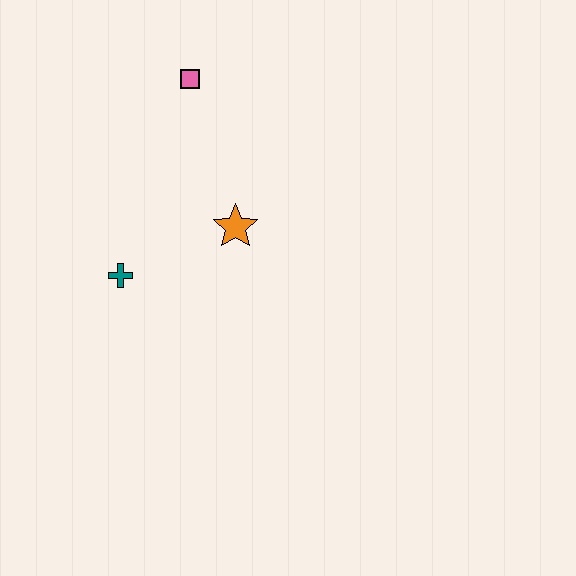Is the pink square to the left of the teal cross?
No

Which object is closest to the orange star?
The teal cross is closest to the orange star.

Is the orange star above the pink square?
No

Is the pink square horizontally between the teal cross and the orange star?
Yes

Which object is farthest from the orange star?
The pink square is farthest from the orange star.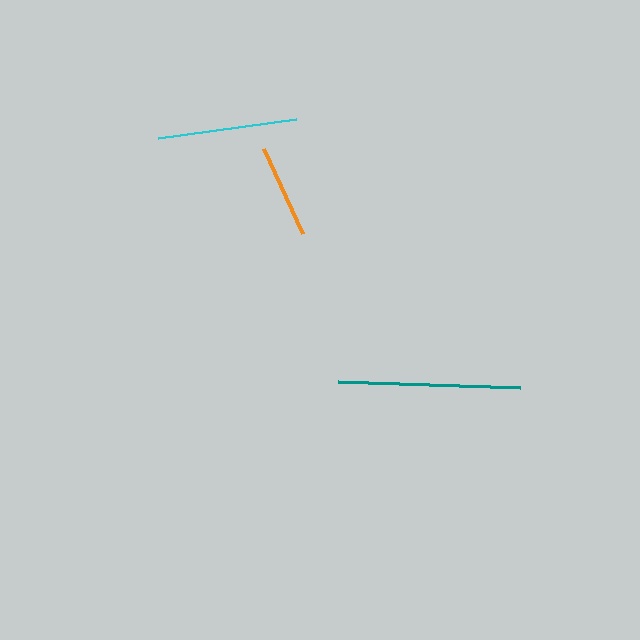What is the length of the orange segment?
The orange segment is approximately 93 pixels long.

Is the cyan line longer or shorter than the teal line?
The teal line is longer than the cyan line.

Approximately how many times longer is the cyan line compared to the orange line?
The cyan line is approximately 1.5 times the length of the orange line.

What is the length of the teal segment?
The teal segment is approximately 182 pixels long.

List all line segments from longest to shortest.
From longest to shortest: teal, cyan, orange.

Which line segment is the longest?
The teal line is the longest at approximately 182 pixels.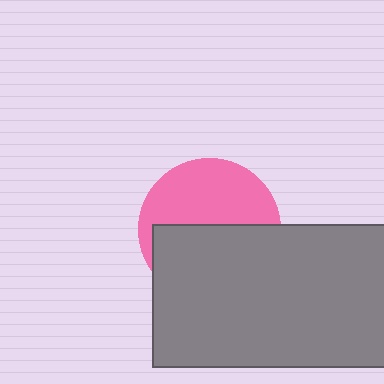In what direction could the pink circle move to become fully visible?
The pink circle could move up. That would shift it out from behind the gray rectangle entirely.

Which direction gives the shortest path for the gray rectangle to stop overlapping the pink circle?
Moving down gives the shortest separation.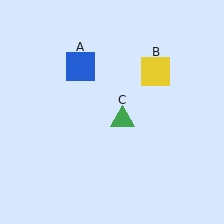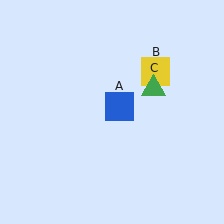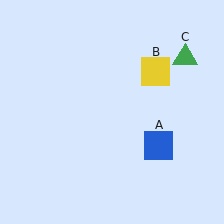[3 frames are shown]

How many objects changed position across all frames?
2 objects changed position: blue square (object A), green triangle (object C).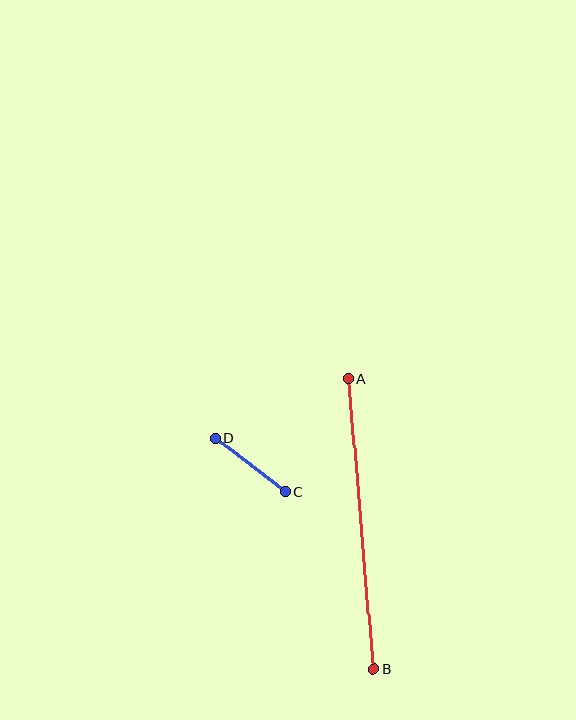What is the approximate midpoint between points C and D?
The midpoint is at approximately (250, 465) pixels.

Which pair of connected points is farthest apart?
Points A and B are farthest apart.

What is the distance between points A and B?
The distance is approximately 292 pixels.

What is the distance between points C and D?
The distance is approximately 87 pixels.